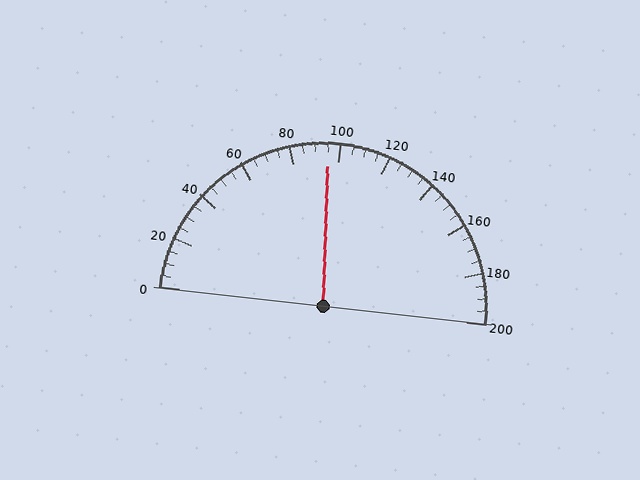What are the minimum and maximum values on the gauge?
The gauge ranges from 0 to 200.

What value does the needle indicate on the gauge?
The needle indicates approximately 95.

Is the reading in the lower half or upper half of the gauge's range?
The reading is in the lower half of the range (0 to 200).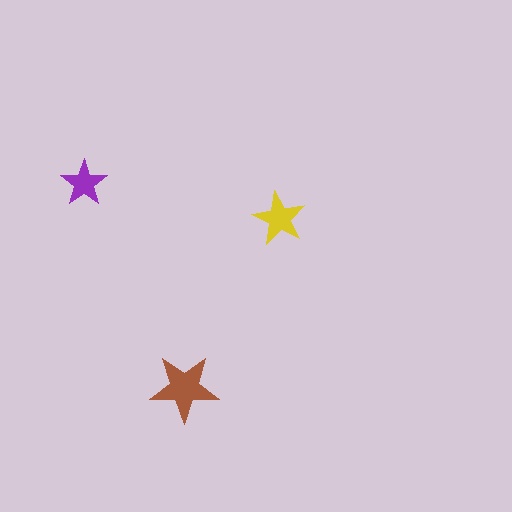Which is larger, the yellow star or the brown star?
The brown one.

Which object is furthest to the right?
The yellow star is rightmost.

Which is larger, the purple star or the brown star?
The brown one.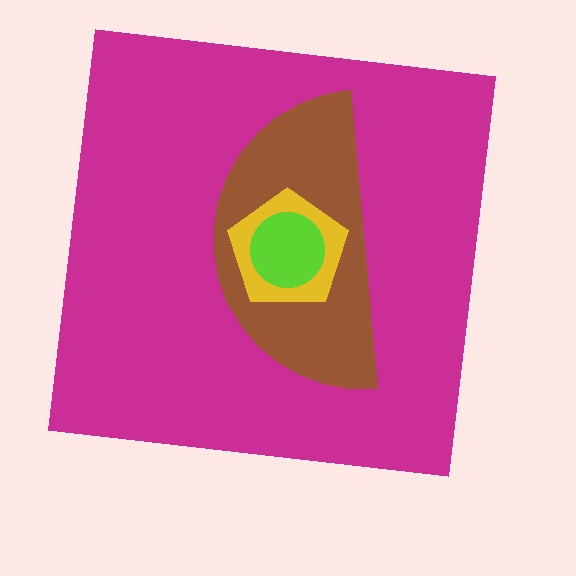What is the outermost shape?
The magenta square.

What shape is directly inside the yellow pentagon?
The lime circle.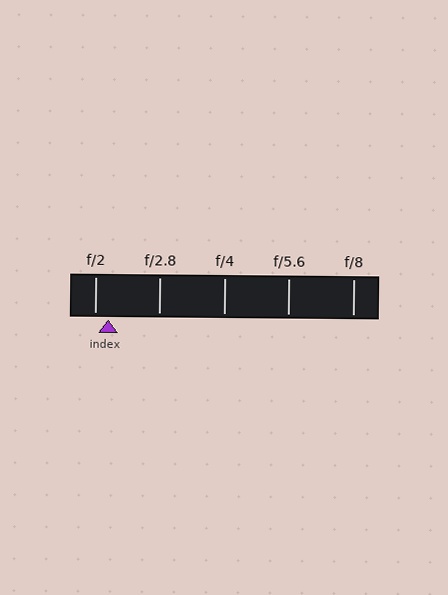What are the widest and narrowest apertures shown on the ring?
The widest aperture shown is f/2 and the narrowest is f/8.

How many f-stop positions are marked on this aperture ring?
There are 5 f-stop positions marked.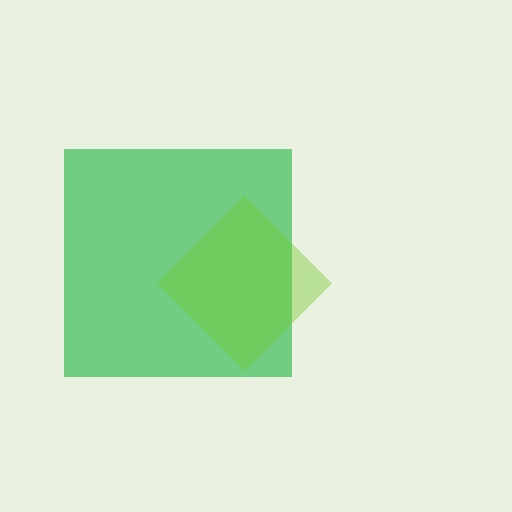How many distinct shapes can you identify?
There are 2 distinct shapes: a green square, a lime diamond.